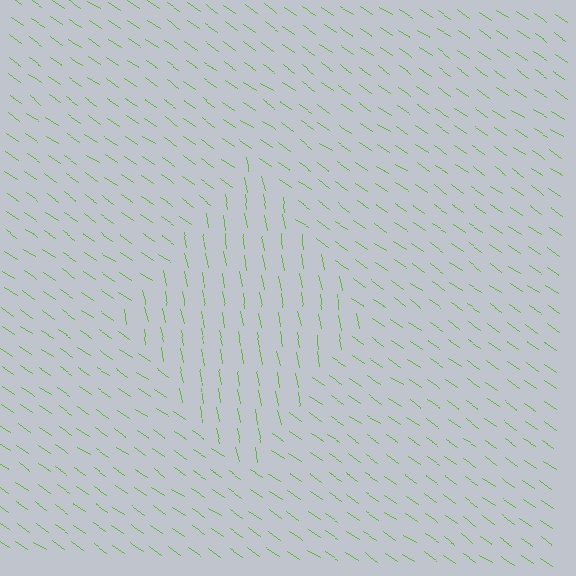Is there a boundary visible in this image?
Yes, there is a texture boundary formed by a change in line orientation.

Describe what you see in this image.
The image is filled with small lime line segments. A diamond region in the image has lines oriented differently from the surrounding lines, creating a visible texture boundary.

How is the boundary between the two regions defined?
The boundary is defined purely by a change in line orientation (approximately 45 degrees difference). All lines are the same color and thickness.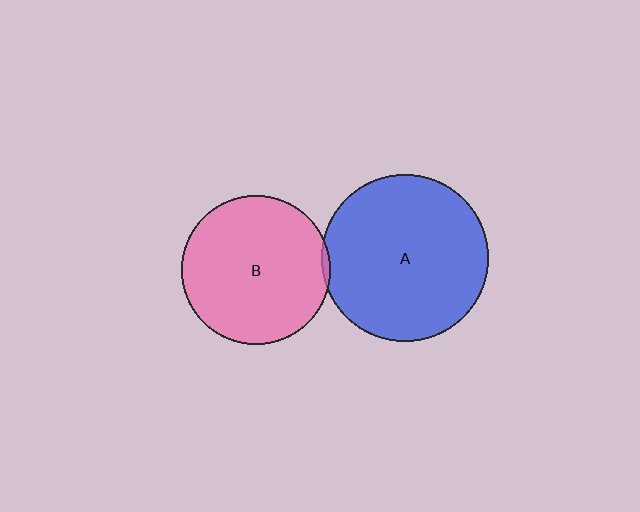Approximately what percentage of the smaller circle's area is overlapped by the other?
Approximately 5%.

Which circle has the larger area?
Circle A (blue).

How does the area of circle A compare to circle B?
Approximately 1.3 times.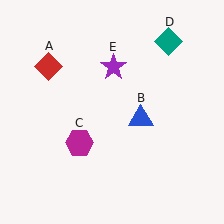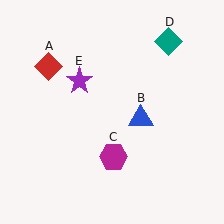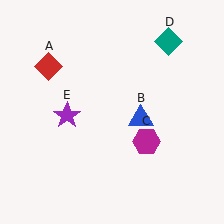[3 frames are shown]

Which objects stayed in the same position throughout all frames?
Red diamond (object A) and blue triangle (object B) and teal diamond (object D) remained stationary.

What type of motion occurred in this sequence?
The magenta hexagon (object C), purple star (object E) rotated counterclockwise around the center of the scene.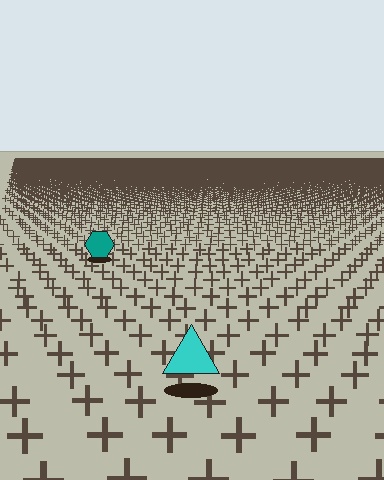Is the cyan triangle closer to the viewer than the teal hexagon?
Yes. The cyan triangle is closer — you can tell from the texture gradient: the ground texture is coarser near it.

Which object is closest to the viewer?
The cyan triangle is closest. The texture marks near it are larger and more spread out.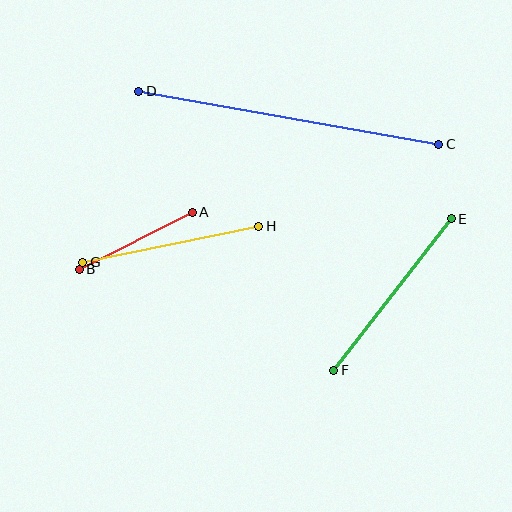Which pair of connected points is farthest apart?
Points C and D are farthest apart.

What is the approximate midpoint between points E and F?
The midpoint is at approximately (392, 294) pixels.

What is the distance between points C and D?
The distance is approximately 305 pixels.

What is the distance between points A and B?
The distance is approximately 126 pixels.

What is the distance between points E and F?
The distance is approximately 192 pixels.